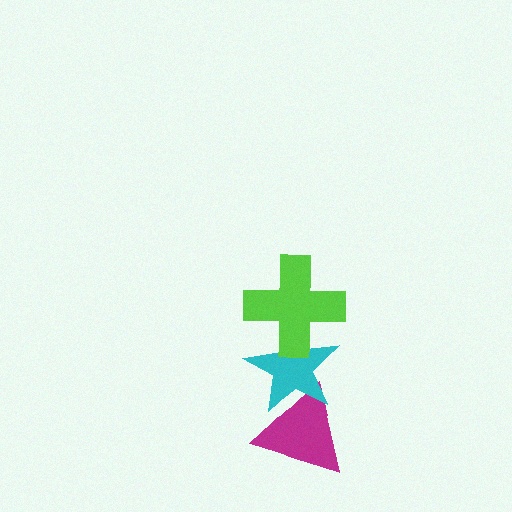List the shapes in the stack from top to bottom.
From top to bottom: the lime cross, the cyan star, the magenta triangle.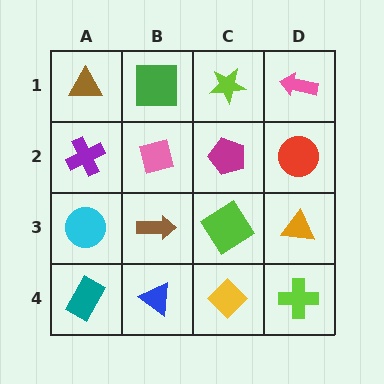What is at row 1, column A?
A brown triangle.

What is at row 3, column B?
A brown arrow.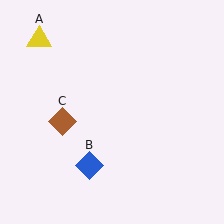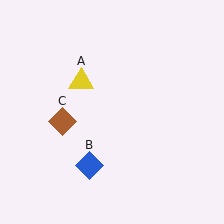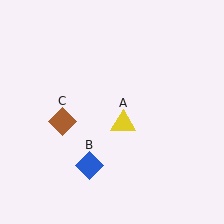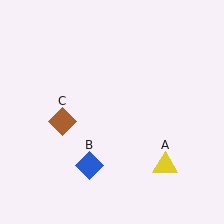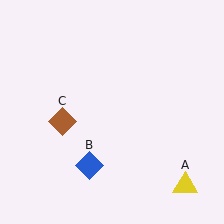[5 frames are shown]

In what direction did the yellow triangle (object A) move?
The yellow triangle (object A) moved down and to the right.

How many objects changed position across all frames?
1 object changed position: yellow triangle (object A).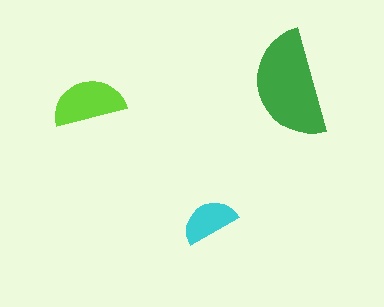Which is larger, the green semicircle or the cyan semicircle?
The green one.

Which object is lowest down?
The cyan semicircle is bottommost.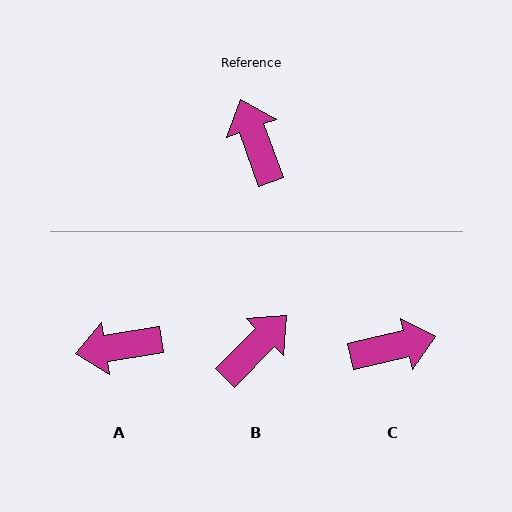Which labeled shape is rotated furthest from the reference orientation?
C, about 97 degrees away.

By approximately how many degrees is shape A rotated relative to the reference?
Approximately 79 degrees counter-clockwise.